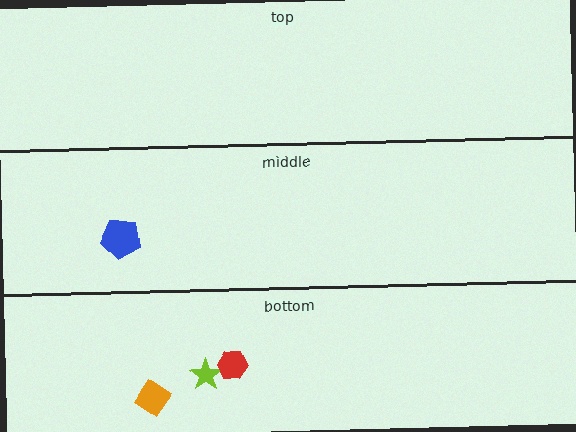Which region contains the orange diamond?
The bottom region.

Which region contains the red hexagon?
The bottom region.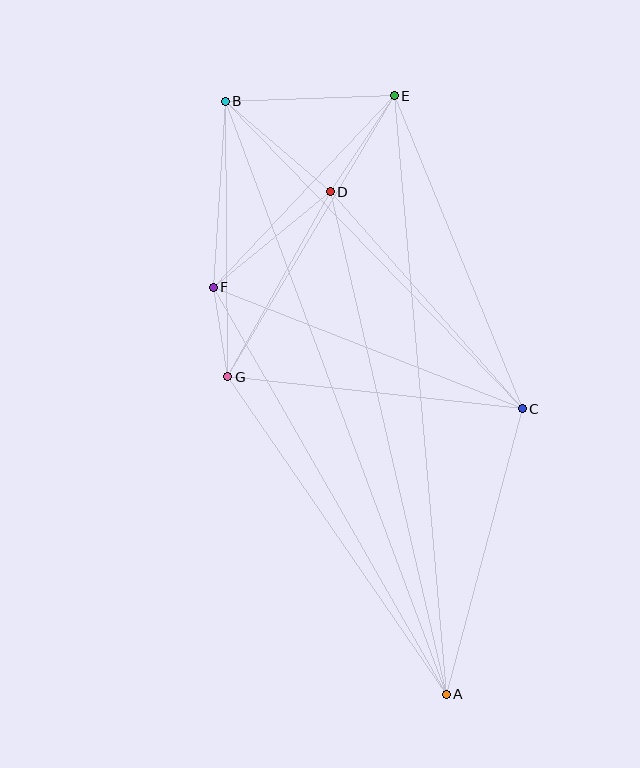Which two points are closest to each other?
Points F and G are closest to each other.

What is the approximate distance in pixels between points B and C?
The distance between B and C is approximately 428 pixels.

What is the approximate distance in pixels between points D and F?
The distance between D and F is approximately 151 pixels.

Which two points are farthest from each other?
Points A and B are farthest from each other.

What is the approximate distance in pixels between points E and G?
The distance between E and G is approximately 327 pixels.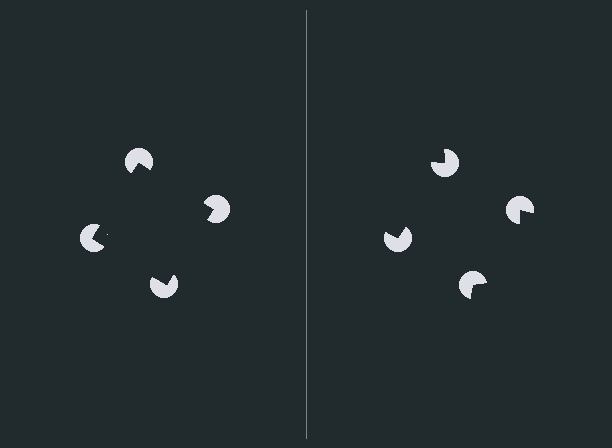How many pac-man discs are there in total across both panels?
8 — 4 on each side.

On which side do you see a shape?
An illusory square appears on the left side. On the right side the wedge cuts are rotated, so no coherent shape forms.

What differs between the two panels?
The pac-man discs are positioned identically on both sides; only the wedge orientations differ. On the left they align to a square; on the right they are misaligned.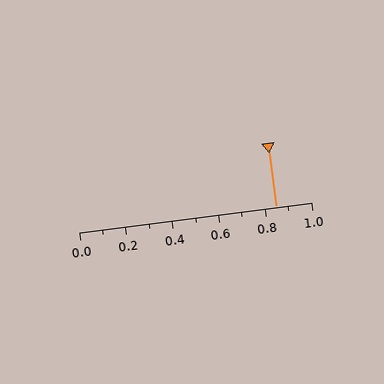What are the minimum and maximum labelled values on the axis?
The axis runs from 0.0 to 1.0.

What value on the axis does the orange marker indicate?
The marker indicates approximately 0.85.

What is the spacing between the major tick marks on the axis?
The major ticks are spaced 0.2 apart.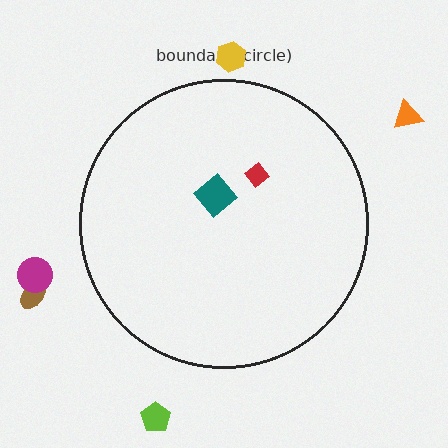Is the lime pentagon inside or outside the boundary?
Outside.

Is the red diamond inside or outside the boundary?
Inside.